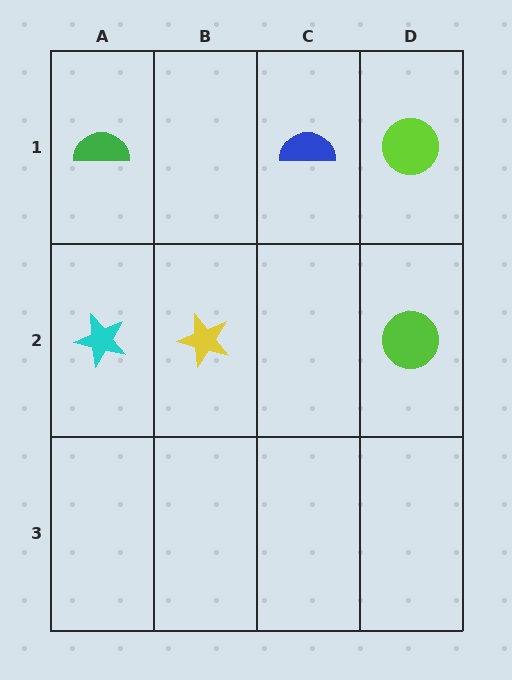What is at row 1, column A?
A green semicircle.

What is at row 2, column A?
A cyan star.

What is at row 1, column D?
A lime circle.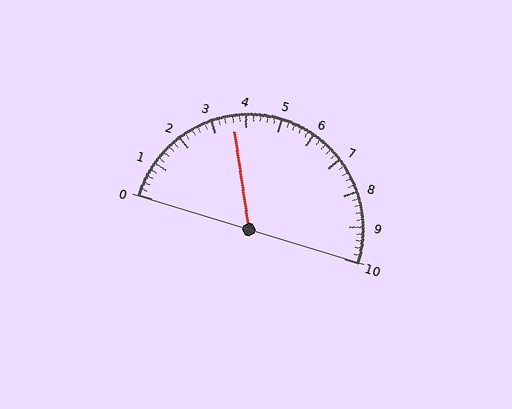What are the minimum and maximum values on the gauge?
The gauge ranges from 0 to 10.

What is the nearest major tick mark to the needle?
The nearest major tick mark is 4.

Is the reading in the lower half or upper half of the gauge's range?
The reading is in the lower half of the range (0 to 10).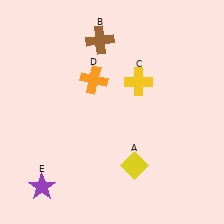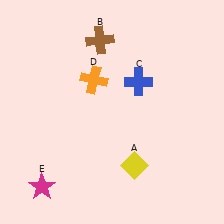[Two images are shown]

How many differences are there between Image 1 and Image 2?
There are 2 differences between the two images.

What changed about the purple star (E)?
In Image 1, E is purple. In Image 2, it changed to magenta.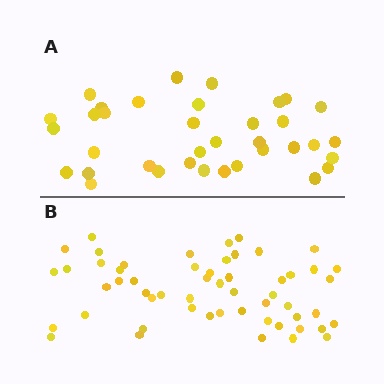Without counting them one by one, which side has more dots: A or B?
Region B (the bottom region) has more dots.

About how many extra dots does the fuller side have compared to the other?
Region B has approximately 20 more dots than region A.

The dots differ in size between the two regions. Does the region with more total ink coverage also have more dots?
No. Region A has more total ink coverage because its dots are larger, but region B actually contains more individual dots. Total area can be misleading — the number of items is what matters here.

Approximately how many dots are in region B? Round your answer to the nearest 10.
About 60 dots. (The exact count is 55, which rounds to 60.)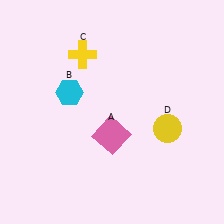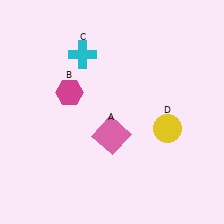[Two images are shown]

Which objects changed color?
B changed from cyan to magenta. C changed from yellow to cyan.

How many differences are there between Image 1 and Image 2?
There are 2 differences between the two images.